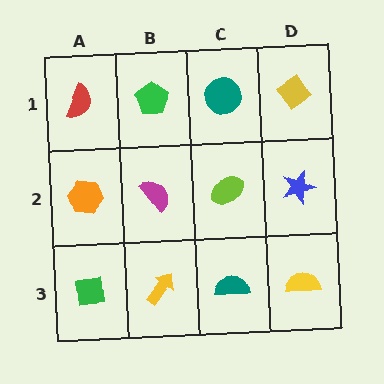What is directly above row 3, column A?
An orange hexagon.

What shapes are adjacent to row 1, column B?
A magenta semicircle (row 2, column B), a red semicircle (row 1, column A), a teal circle (row 1, column C).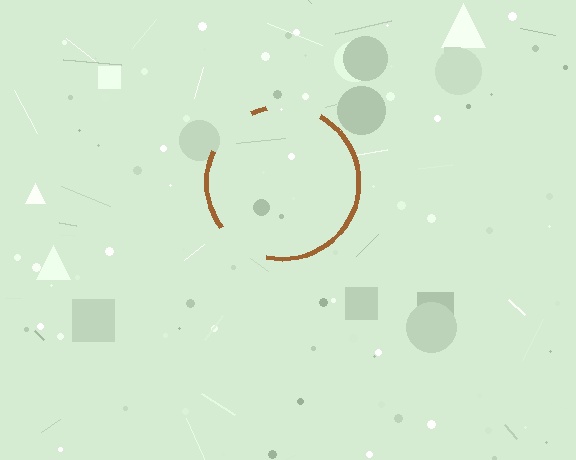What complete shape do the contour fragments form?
The contour fragments form a circle.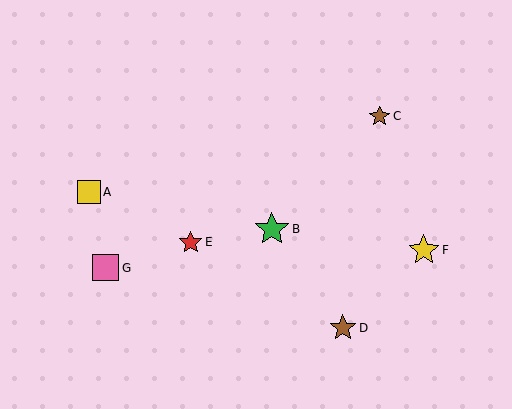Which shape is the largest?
The green star (labeled B) is the largest.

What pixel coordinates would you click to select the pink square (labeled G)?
Click at (105, 268) to select the pink square G.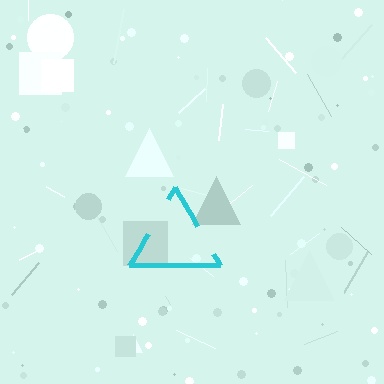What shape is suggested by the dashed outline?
The dashed outline suggests a triangle.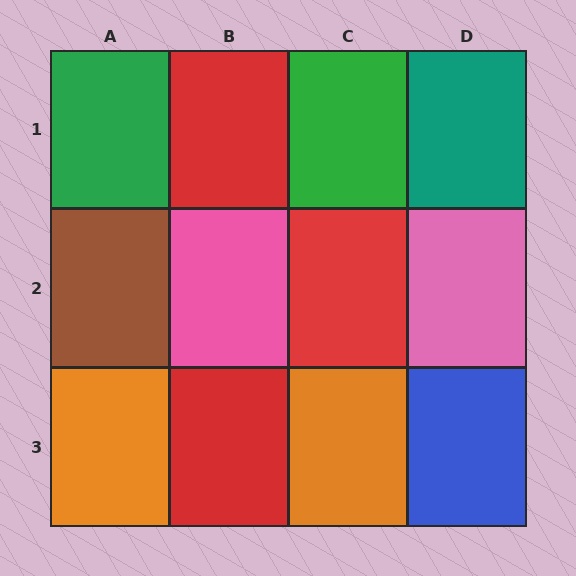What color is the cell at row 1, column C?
Green.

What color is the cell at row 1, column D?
Teal.